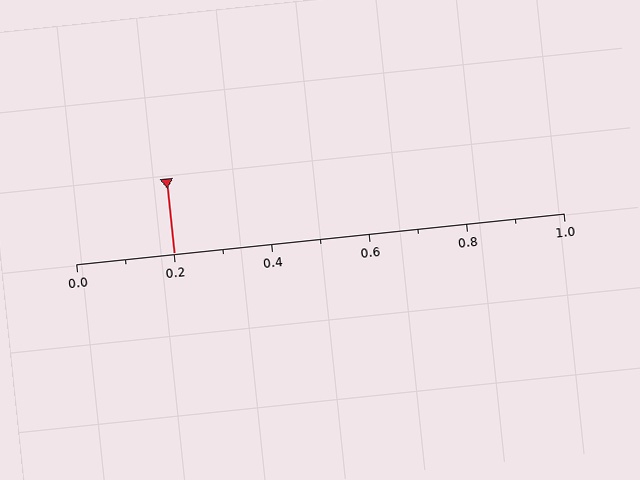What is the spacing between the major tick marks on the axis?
The major ticks are spaced 0.2 apart.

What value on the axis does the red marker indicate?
The marker indicates approximately 0.2.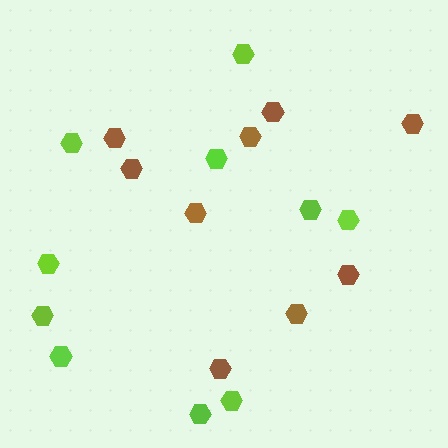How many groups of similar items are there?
There are 2 groups: one group of brown hexagons (9) and one group of lime hexagons (10).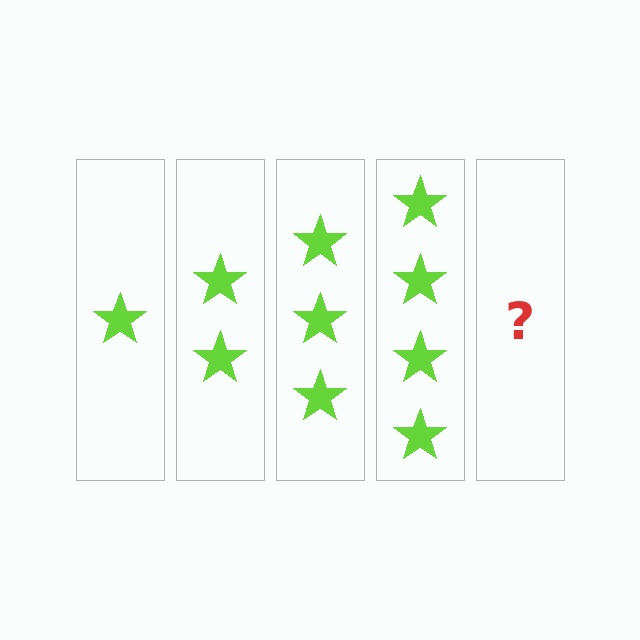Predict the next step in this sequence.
The next step is 5 stars.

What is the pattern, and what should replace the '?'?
The pattern is that each step adds one more star. The '?' should be 5 stars.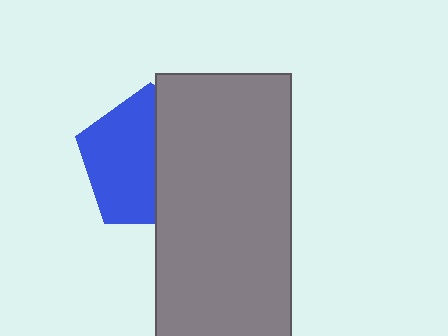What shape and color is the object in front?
The object in front is a gray rectangle.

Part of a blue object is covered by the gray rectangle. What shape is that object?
It is a pentagon.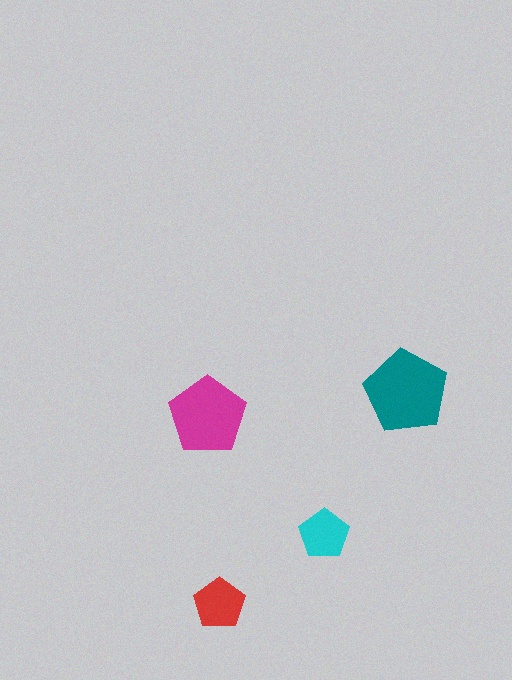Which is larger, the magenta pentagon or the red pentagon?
The magenta one.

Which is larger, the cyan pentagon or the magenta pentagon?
The magenta one.